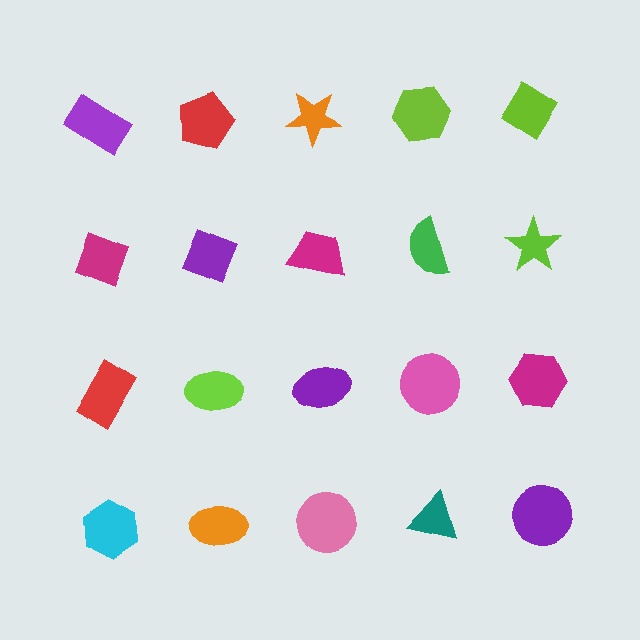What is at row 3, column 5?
A magenta hexagon.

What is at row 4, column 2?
An orange ellipse.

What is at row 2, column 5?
A lime star.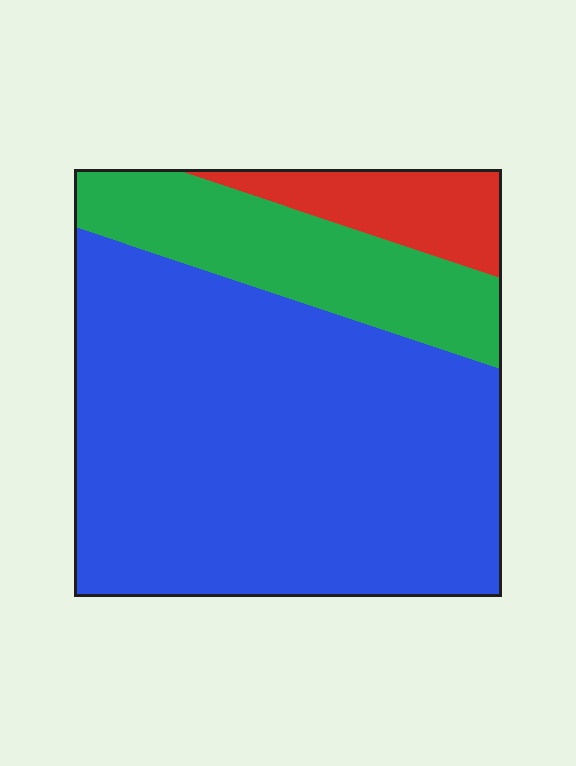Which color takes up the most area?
Blue, at roughly 70%.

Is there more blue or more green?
Blue.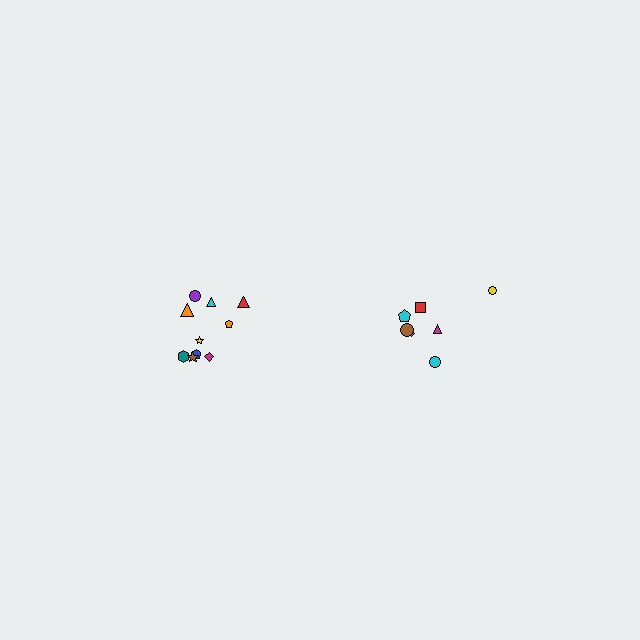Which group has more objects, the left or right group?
The left group.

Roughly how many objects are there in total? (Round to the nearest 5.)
Roughly 15 objects in total.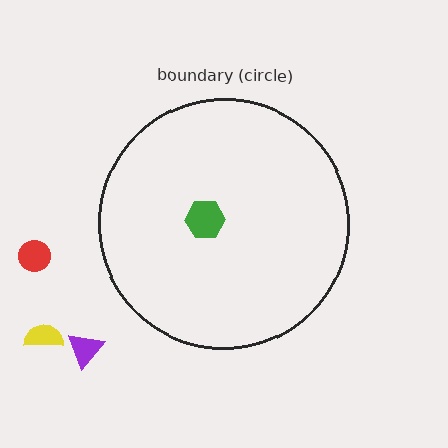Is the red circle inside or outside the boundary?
Outside.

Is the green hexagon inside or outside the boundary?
Inside.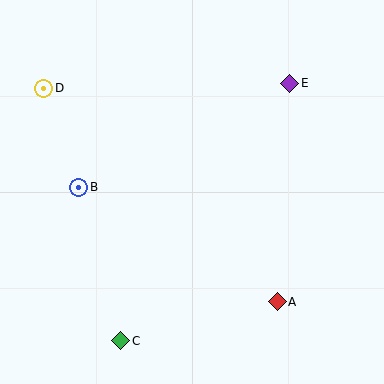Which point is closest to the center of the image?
Point B at (79, 187) is closest to the center.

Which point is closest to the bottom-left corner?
Point C is closest to the bottom-left corner.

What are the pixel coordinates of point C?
Point C is at (121, 341).